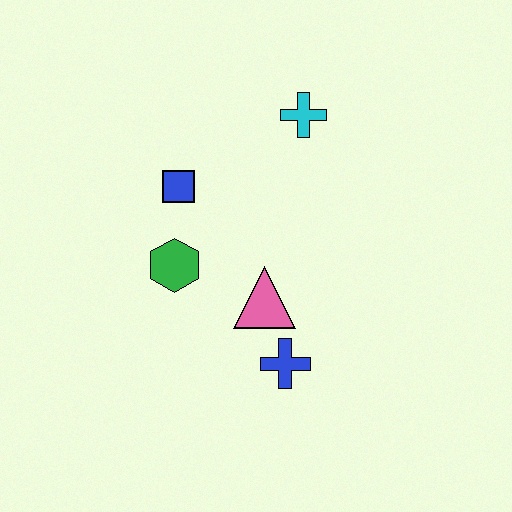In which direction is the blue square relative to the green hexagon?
The blue square is above the green hexagon.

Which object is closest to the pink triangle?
The blue cross is closest to the pink triangle.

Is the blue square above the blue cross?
Yes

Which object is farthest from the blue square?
The blue cross is farthest from the blue square.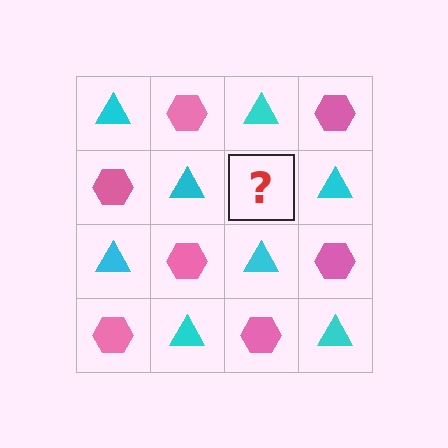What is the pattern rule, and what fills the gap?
The rule is that it alternates cyan triangle and pink hexagon in a checkerboard pattern. The gap should be filled with a pink hexagon.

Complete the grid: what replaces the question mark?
The question mark should be replaced with a pink hexagon.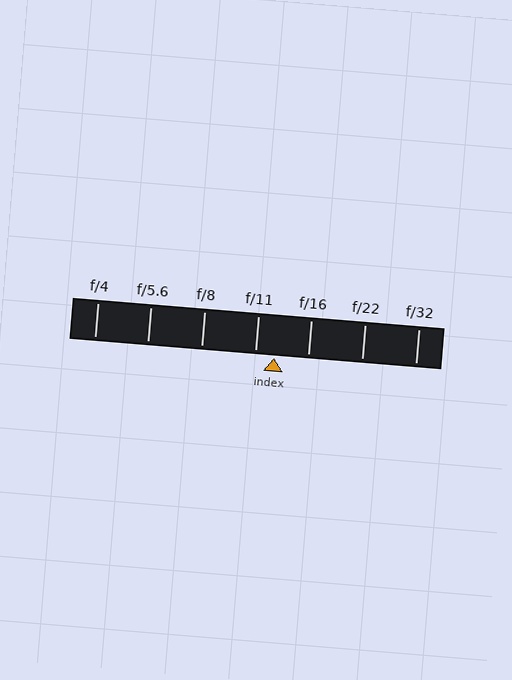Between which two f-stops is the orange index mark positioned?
The index mark is between f/11 and f/16.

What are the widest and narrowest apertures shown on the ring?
The widest aperture shown is f/4 and the narrowest is f/32.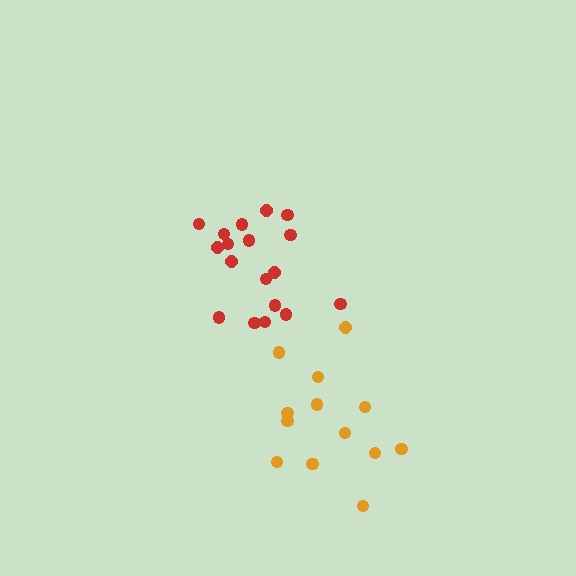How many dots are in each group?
Group 1: 13 dots, Group 2: 18 dots (31 total).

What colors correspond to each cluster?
The clusters are colored: orange, red.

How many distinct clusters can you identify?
There are 2 distinct clusters.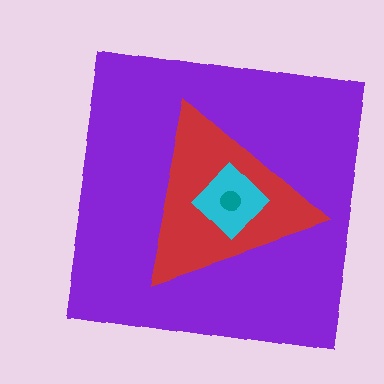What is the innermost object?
The teal circle.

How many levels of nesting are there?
4.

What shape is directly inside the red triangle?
The cyan diamond.